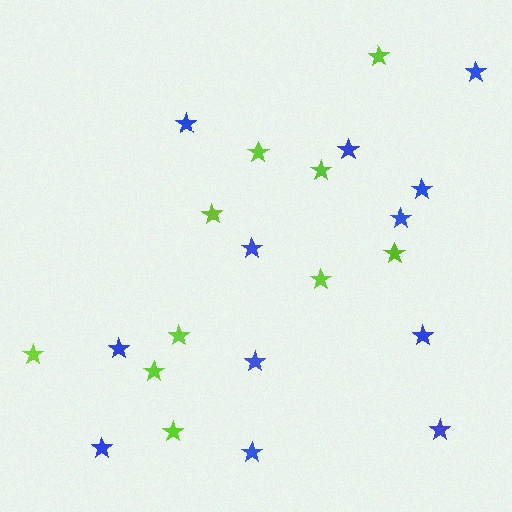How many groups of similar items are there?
There are 2 groups: one group of blue stars (12) and one group of lime stars (10).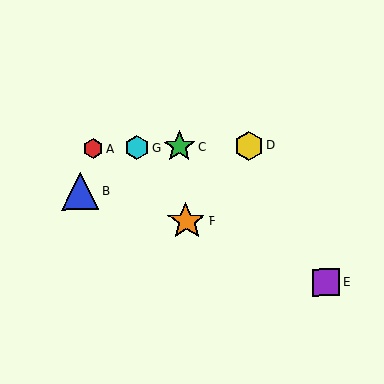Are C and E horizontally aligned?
No, C is at y≈147 and E is at y≈283.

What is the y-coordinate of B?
Object B is at y≈191.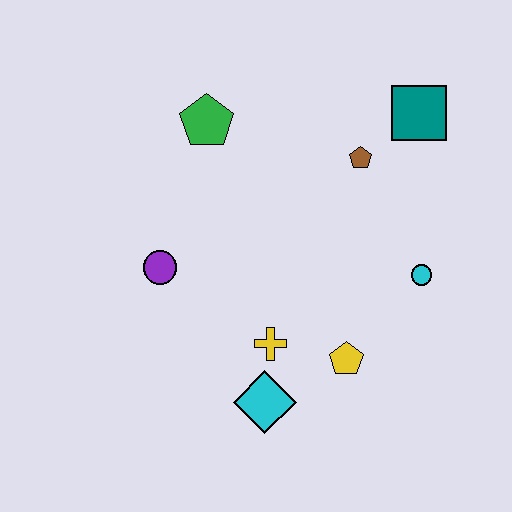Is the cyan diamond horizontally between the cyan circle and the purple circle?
Yes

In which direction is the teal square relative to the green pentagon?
The teal square is to the right of the green pentagon.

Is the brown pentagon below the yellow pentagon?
No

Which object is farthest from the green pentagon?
The cyan diamond is farthest from the green pentagon.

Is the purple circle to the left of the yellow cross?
Yes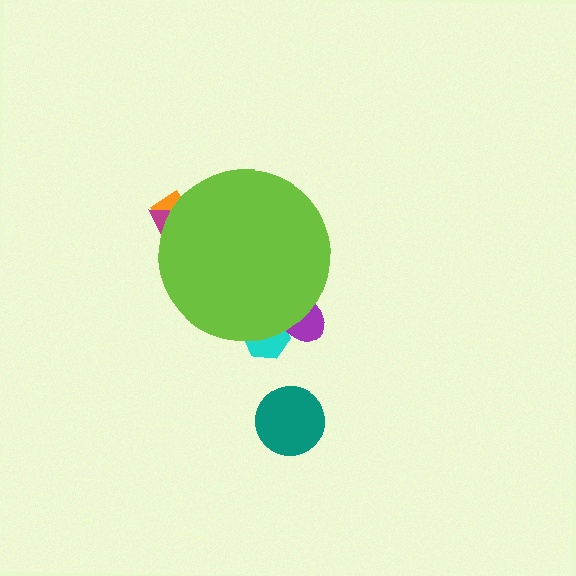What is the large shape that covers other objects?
A lime circle.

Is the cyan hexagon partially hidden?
Yes, the cyan hexagon is partially hidden behind the lime circle.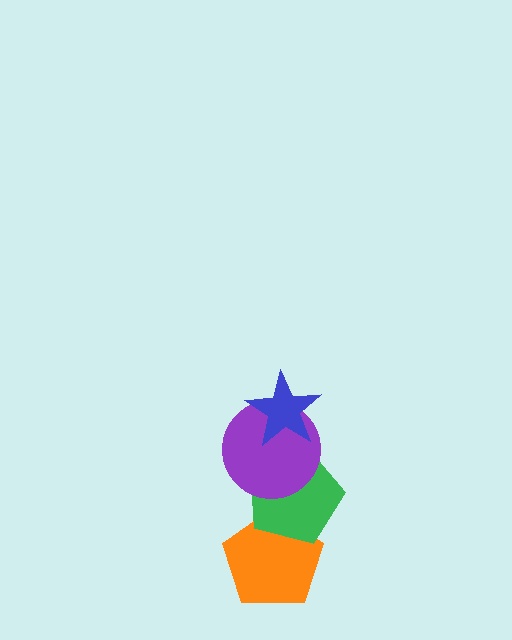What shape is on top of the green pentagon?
The purple circle is on top of the green pentagon.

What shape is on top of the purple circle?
The blue star is on top of the purple circle.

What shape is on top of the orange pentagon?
The green pentagon is on top of the orange pentagon.